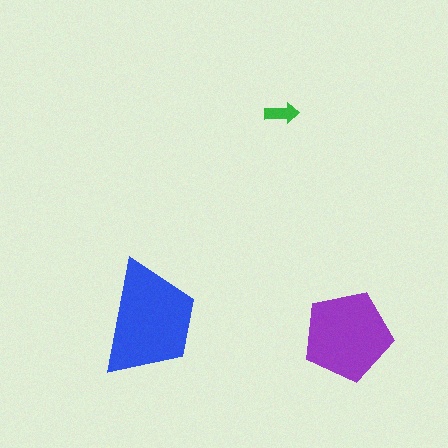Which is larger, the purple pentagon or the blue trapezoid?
The blue trapezoid.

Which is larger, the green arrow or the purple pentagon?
The purple pentagon.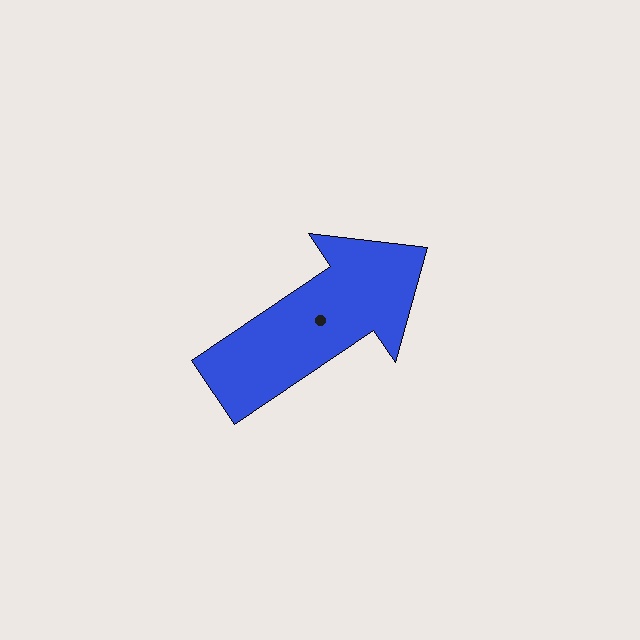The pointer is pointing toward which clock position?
Roughly 2 o'clock.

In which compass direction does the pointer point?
Northeast.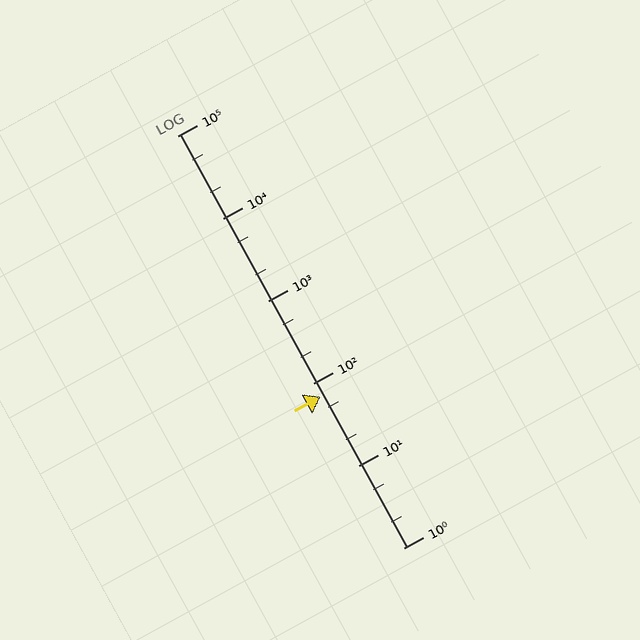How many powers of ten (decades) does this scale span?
The scale spans 5 decades, from 1 to 100000.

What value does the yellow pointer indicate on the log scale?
The pointer indicates approximately 69.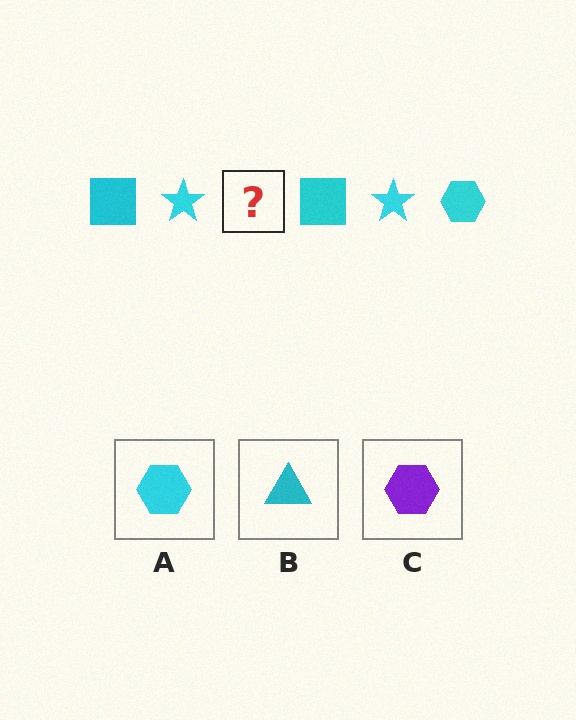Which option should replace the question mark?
Option A.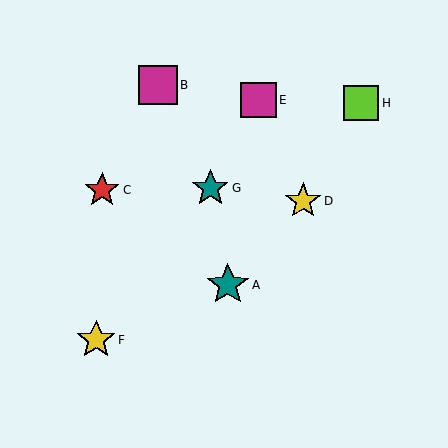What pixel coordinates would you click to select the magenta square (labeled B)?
Click at (158, 85) to select the magenta square B.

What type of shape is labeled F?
Shape F is a yellow star.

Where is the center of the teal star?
The center of the teal star is at (210, 188).